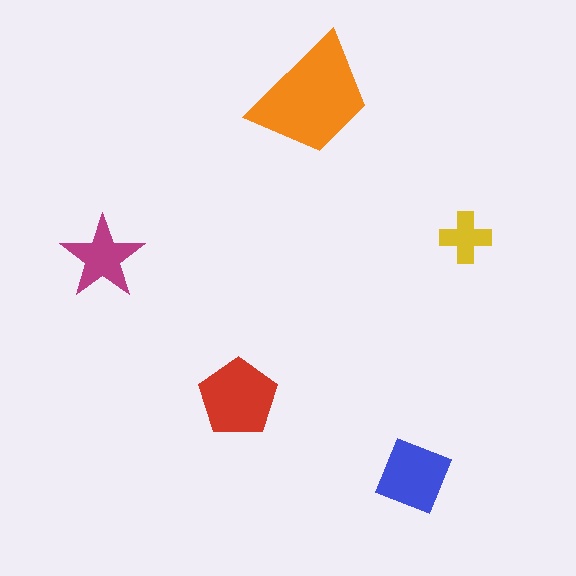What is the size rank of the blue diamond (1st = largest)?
3rd.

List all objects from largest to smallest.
The orange trapezoid, the red pentagon, the blue diamond, the magenta star, the yellow cross.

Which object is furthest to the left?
The magenta star is leftmost.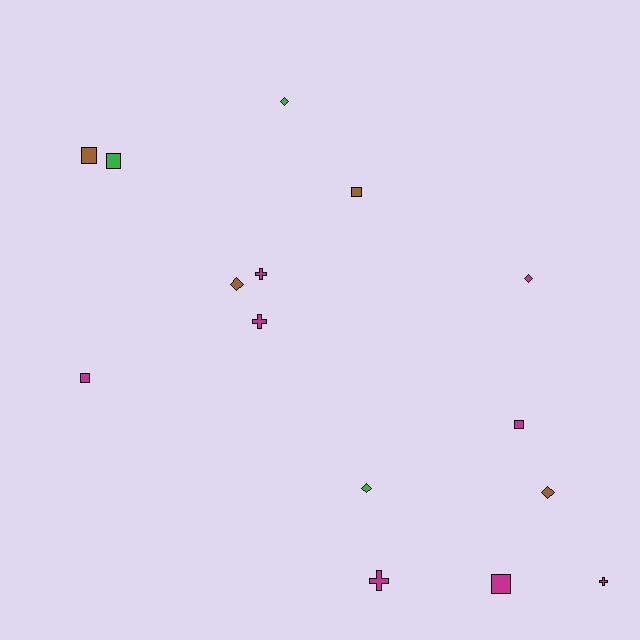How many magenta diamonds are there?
There is 1 magenta diamond.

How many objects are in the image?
There are 15 objects.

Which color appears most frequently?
Magenta, with 8 objects.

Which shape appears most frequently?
Square, with 6 objects.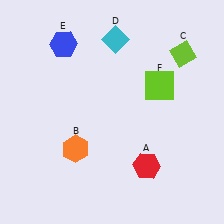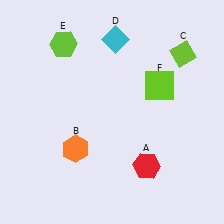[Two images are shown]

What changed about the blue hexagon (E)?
In Image 1, E is blue. In Image 2, it changed to lime.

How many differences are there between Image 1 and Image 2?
There is 1 difference between the two images.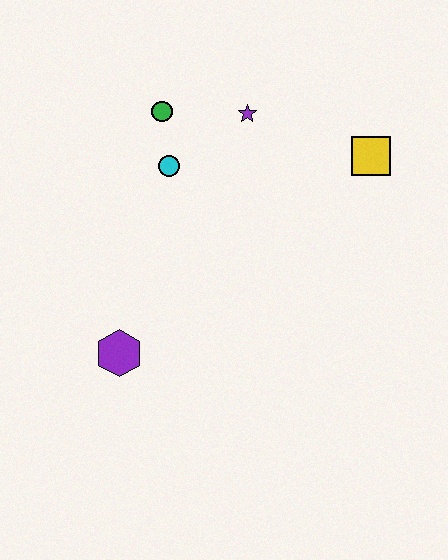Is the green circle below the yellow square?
No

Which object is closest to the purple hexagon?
The cyan circle is closest to the purple hexagon.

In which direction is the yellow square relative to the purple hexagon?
The yellow square is to the right of the purple hexagon.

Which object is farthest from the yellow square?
The purple hexagon is farthest from the yellow square.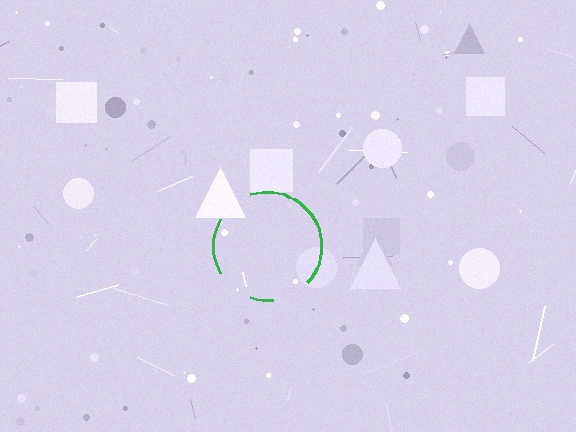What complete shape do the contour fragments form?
The contour fragments form a circle.